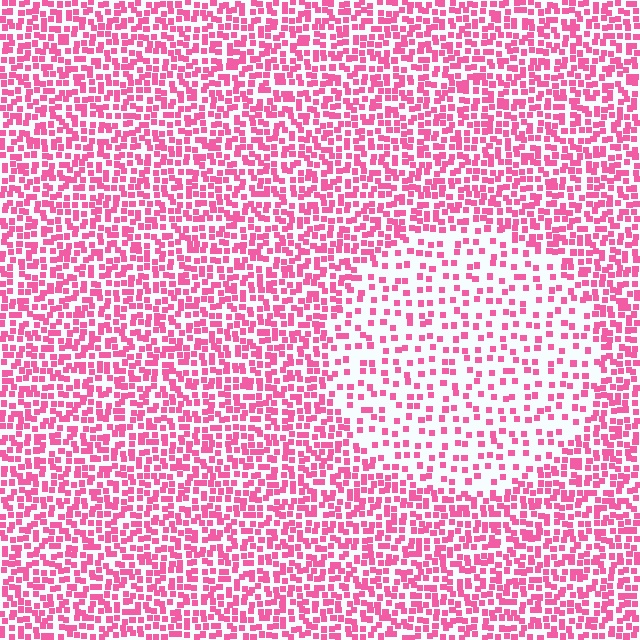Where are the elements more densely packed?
The elements are more densely packed outside the circle boundary.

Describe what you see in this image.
The image contains small pink elements arranged at two different densities. A circle-shaped region is visible where the elements are less densely packed than the surrounding area.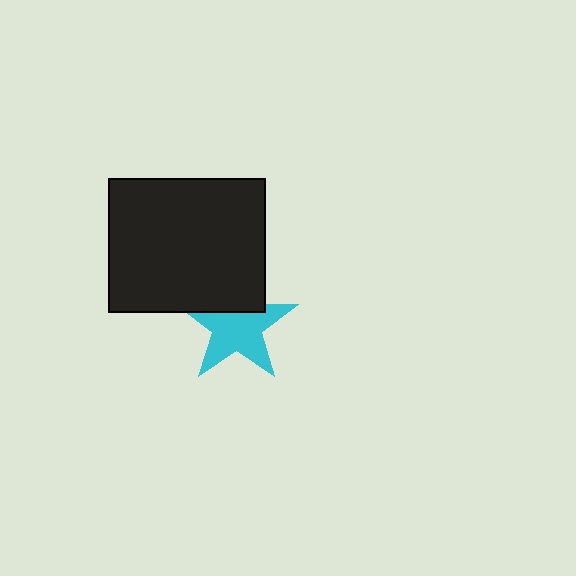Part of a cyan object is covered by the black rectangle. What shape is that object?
It is a star.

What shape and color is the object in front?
The object in front is a black rectangle.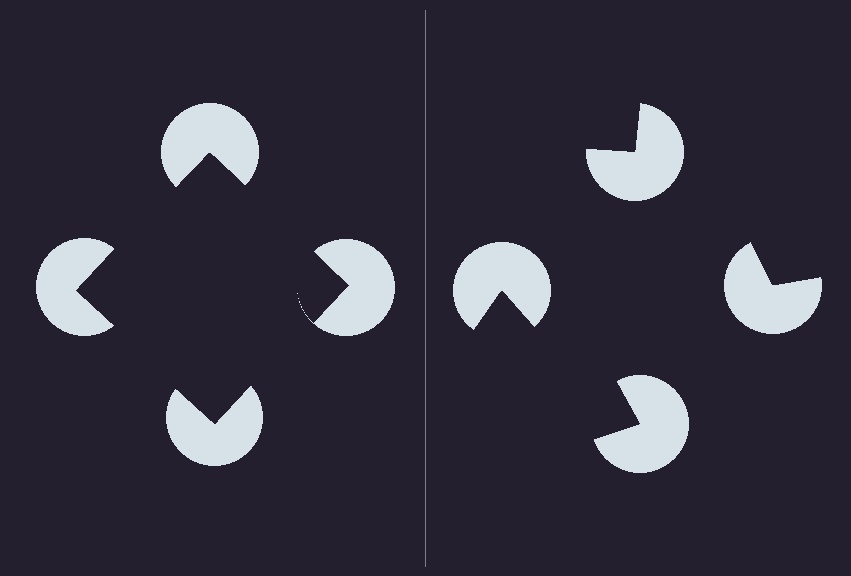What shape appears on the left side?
An illusory square.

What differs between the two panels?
The pac-man discs are positioned identically on both sides; only the wedge orientations differ. On the left they align to a square; on the right they are misaligned.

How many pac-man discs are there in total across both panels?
8 — 4 on each side.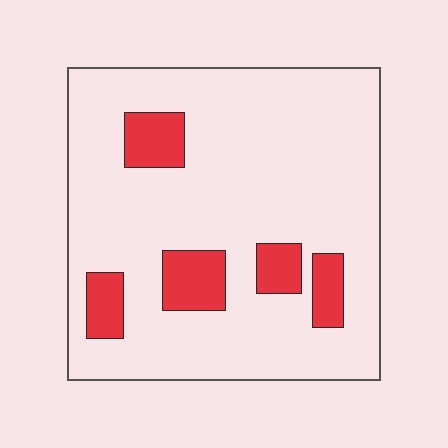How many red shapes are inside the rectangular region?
5.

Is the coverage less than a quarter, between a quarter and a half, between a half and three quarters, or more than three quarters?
Less than a quarter.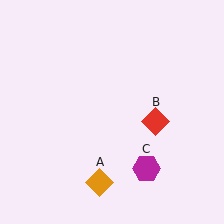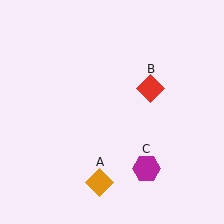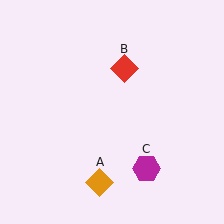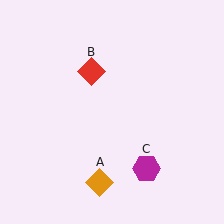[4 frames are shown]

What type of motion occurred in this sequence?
The red diamond (object B) rotated counterclockwise around the center of the scene.